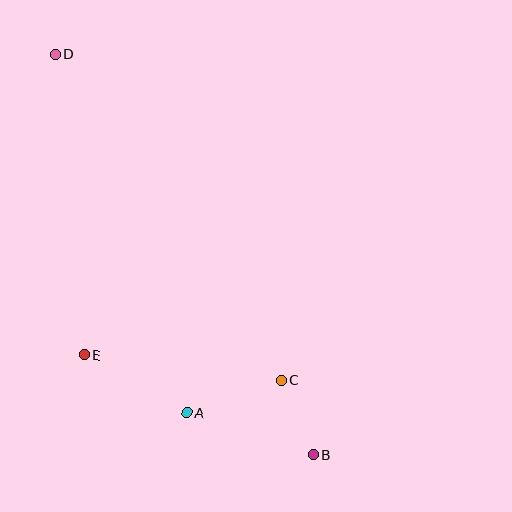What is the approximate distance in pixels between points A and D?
The distance between A and D is approximately 382 pixels.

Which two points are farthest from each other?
Points B and D are farthest from each other.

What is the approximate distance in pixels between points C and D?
The distance between C and D is approximately 397 pixels.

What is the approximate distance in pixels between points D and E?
The distance between D and E is approximately 302 pixels.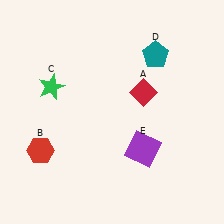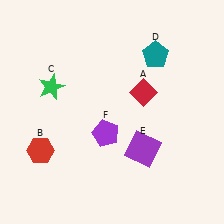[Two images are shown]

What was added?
A purple pentagon (F) was added in Image 2.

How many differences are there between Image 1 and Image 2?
There is 1 difference between the two images.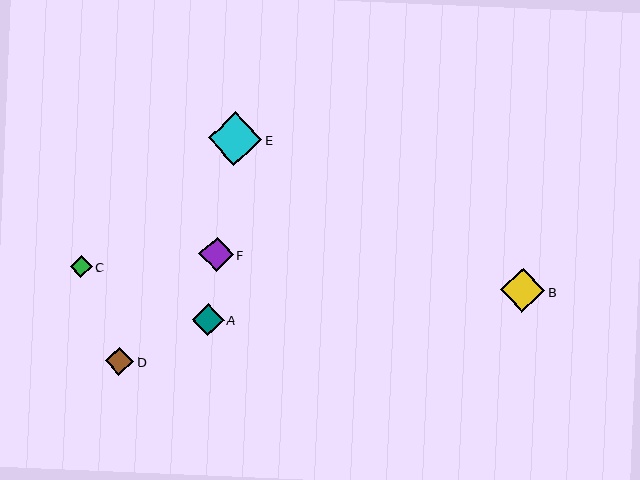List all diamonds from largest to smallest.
From largest to smallest: E, B, F, A, D, C.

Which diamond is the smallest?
Diamond C is the smallest with a size of approximately 22 pixels.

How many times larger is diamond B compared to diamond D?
Diamond B is approximately 1.6 times the size of diamond D.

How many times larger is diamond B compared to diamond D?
Diamond B is approximately 1.6 times the size of diamond D.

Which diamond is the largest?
Diamond E is the largest with a size of approximately 54 pixels.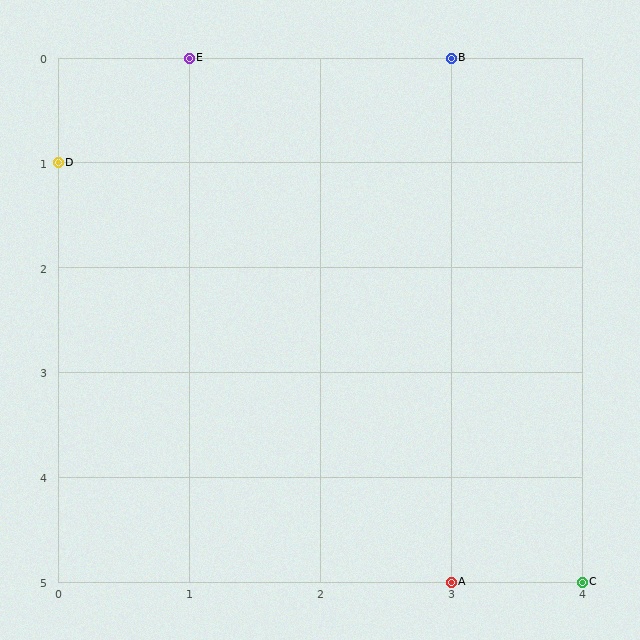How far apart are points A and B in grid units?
Points A and B are 5 rows apart.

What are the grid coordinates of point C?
Point C is at grid coordinates (4, 5).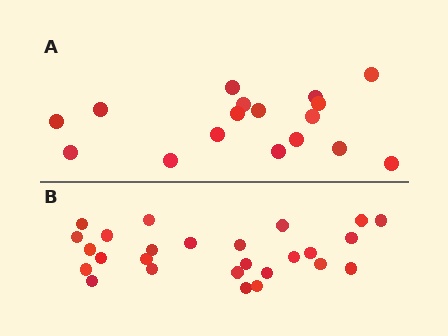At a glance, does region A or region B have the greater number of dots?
Region B (the bottom region) has more dots.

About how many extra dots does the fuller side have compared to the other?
Region B has roughly 8 or so more dots than region A.